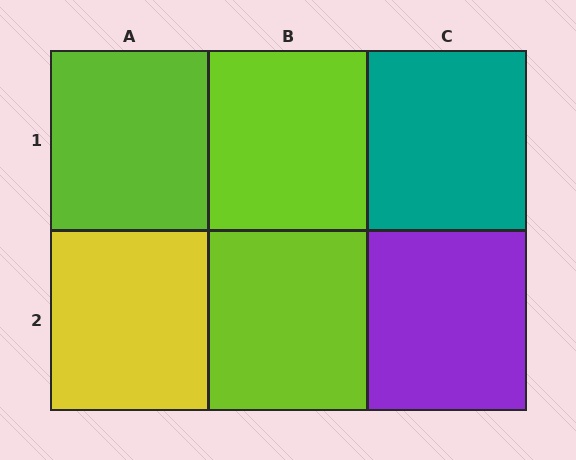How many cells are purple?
1 cell is purple.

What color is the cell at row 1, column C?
Teal.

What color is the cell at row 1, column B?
Lime.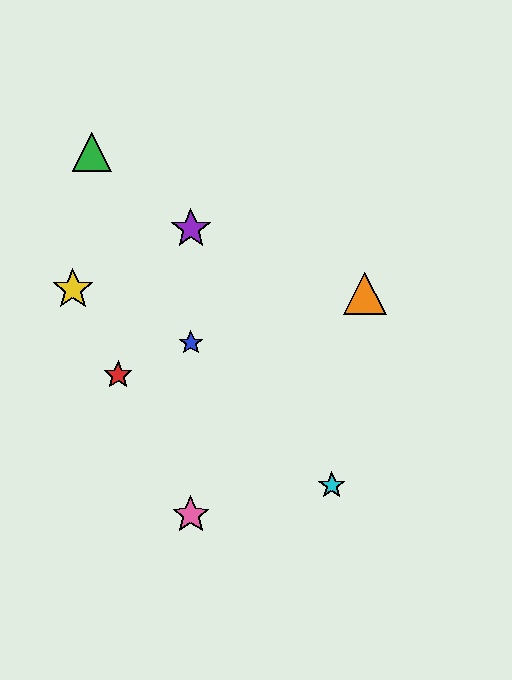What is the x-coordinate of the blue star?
The blue star is at x≈191.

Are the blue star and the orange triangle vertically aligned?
No, the blue star is at x≈191 and the orange triangle is at x≈365.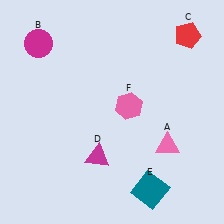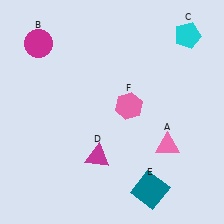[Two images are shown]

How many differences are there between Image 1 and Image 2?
There is 1 difference between the two images.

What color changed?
The pentagon (C) changed from red in Image 1 to cyan in Image 2.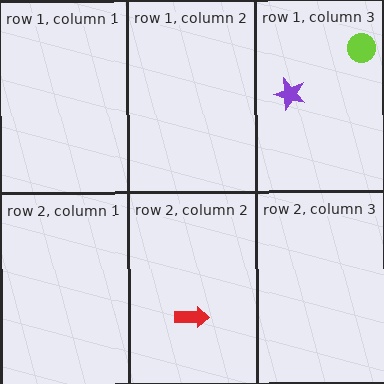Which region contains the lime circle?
The row 1, column 3 region.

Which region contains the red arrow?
The row 2, column 2 region.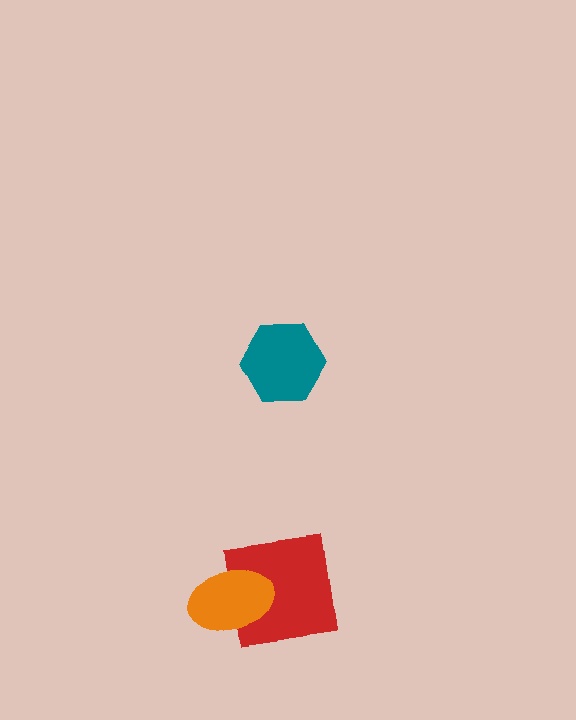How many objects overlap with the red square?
1 object overlaps with the red square.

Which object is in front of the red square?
The orange ellipse is in front of the red square.